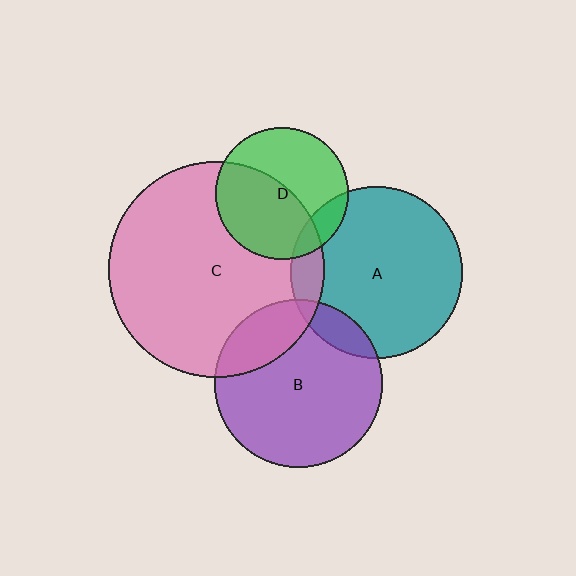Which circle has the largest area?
Circle C (pink).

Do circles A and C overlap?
Yes.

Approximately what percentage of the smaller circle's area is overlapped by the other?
Approximately 10%.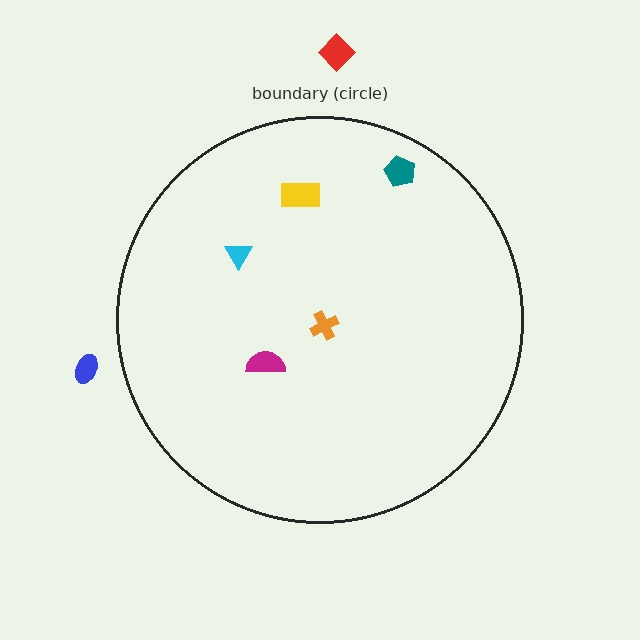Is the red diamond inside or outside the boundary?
Outside.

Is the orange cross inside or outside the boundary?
Inside.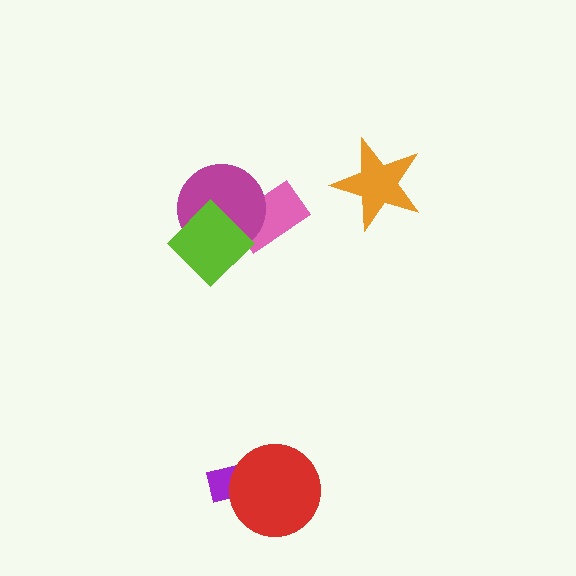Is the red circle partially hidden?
No, no other shape covers it.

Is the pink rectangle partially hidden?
Yes, it is partially covered by another shape.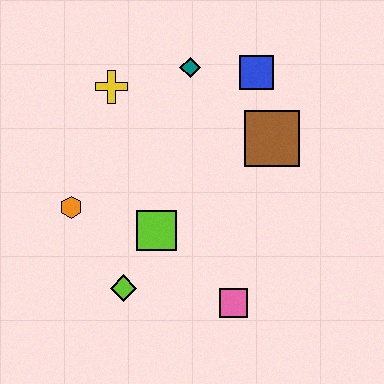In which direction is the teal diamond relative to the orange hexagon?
The teal diamond is above the orange hexagon.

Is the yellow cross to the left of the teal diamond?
Yes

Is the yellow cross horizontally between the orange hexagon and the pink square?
Yes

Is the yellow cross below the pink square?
No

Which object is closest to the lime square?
The lime diamond is closest to the lime square.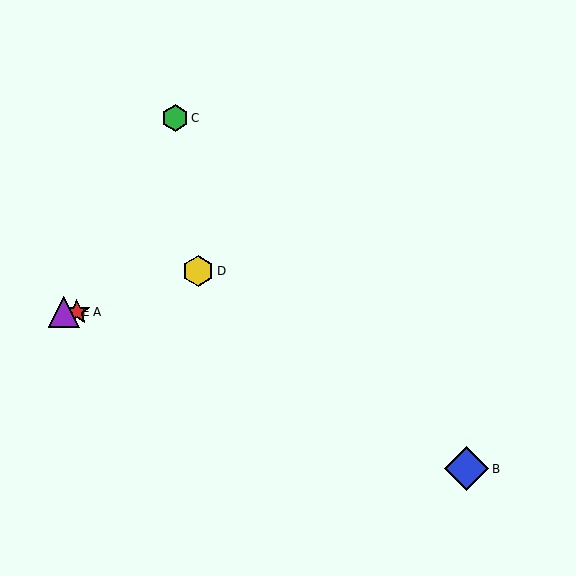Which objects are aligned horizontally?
Objects A, E are aligned horizontally.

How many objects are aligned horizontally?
2 objects (A, E) are aligned horizontally.